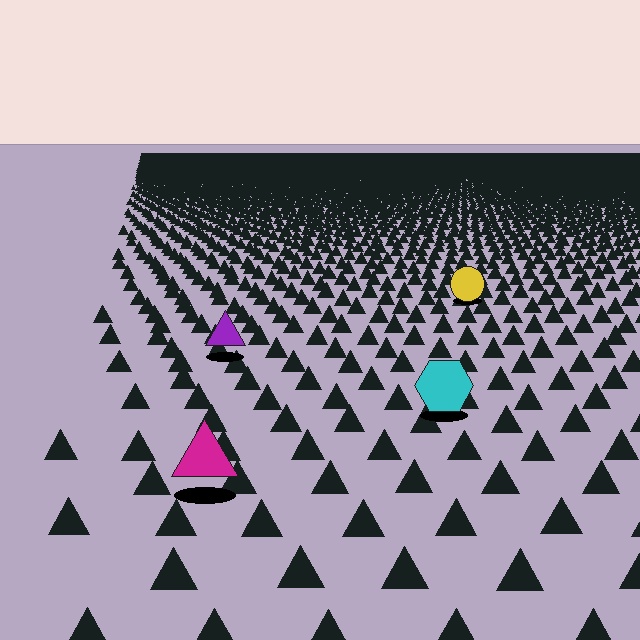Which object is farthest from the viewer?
The yellow circle is farthest from the viewer. It appears smaller and the ground texture around it is denser.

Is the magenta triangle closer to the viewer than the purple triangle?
Yes. The magenta triangle is closer — you can tell from the texture gradient: the ground texture is coarser near it.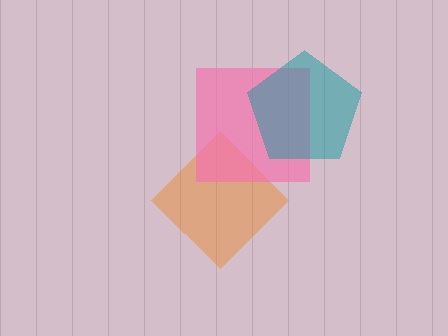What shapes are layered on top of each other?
The layered shapes are: an orange diamond, a pink square, a teal pentagon.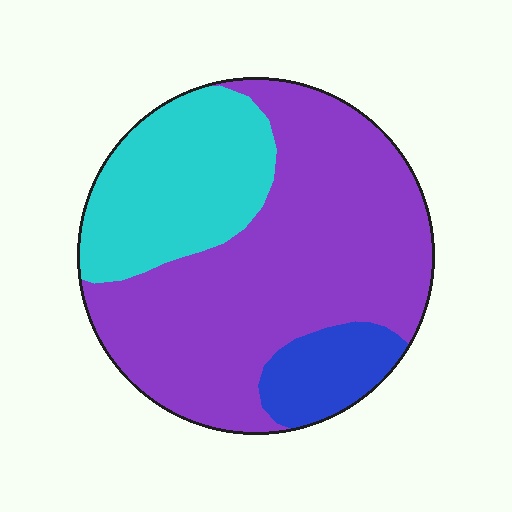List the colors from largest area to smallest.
From largest to smallest: purple, cyan, blue.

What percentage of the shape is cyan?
Cyan takes up about one quarter (1/4) of the shape.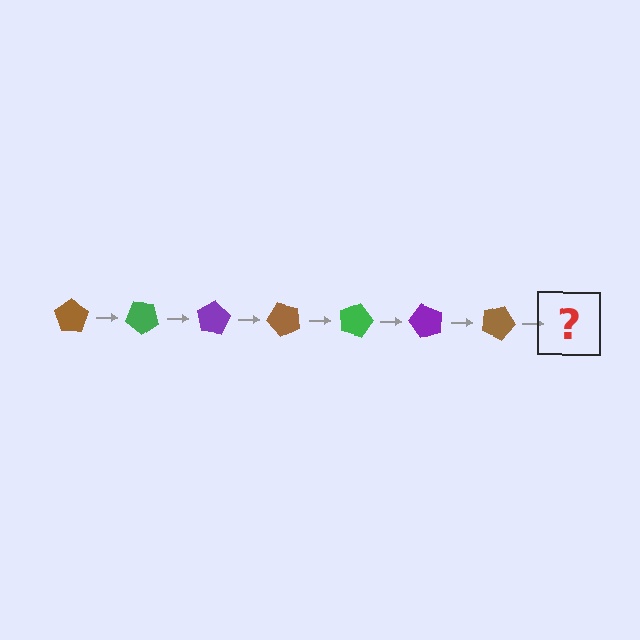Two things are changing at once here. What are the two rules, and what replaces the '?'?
The two rules are that it rotates 40 degrees each step and the color cycles through brown, green, and purple. The '?' should be a green pentagon, rotated 280 degrees from the start.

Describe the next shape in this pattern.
It should be a green pentagon, rotated 280 degrees from the start.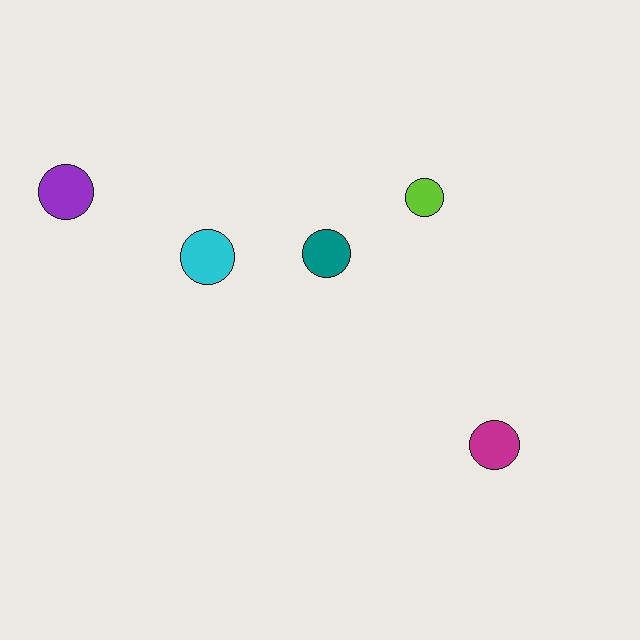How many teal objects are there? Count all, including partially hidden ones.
There is 1 teal object.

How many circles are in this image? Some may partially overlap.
There are 5 circles.